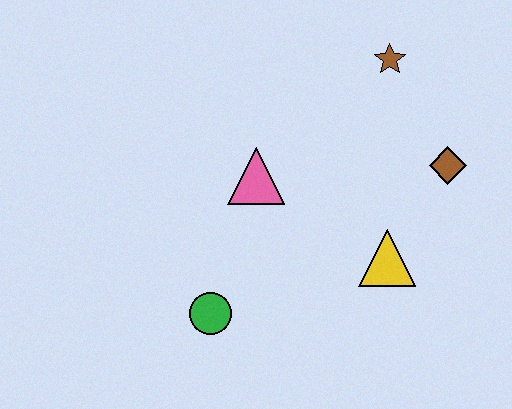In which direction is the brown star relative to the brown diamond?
The brown star is above the brown diamond.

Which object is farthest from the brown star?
The green circle is farthest from the brown star.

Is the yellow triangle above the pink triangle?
No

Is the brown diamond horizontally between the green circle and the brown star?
No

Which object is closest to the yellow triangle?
The brown diamond is closest to the yellow triangle.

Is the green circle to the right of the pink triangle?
No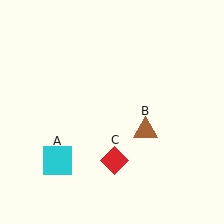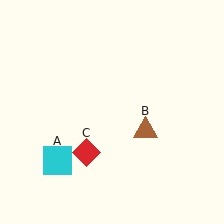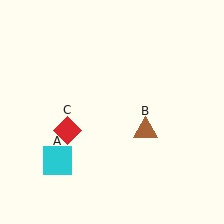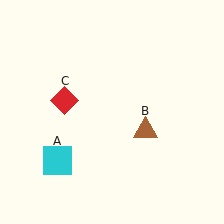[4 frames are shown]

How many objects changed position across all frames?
1 object changed position: red diamond (object C).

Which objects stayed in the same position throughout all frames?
Cyan square (object A) and brown triangle (object B) remained stationary.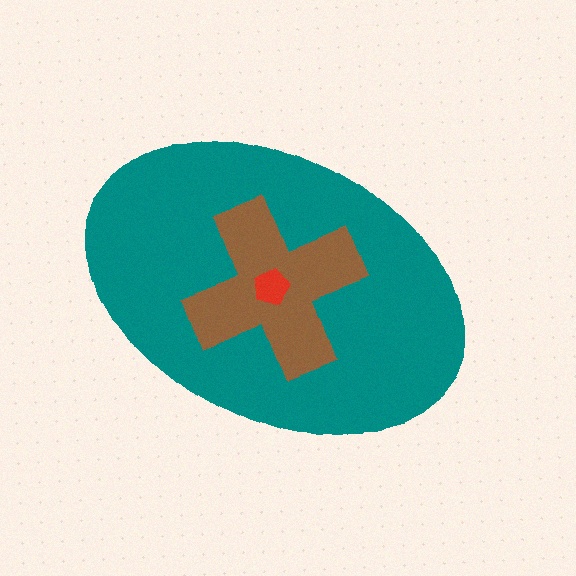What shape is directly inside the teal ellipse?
The brown cross.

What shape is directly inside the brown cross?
The red pentagon.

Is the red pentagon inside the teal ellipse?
Yes.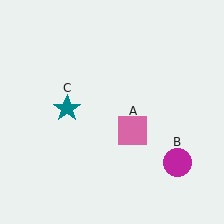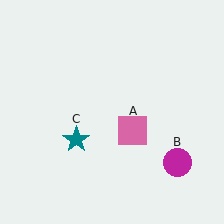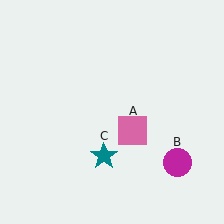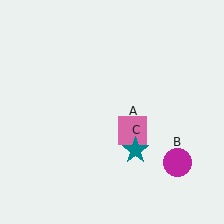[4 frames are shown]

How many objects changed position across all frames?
1 object changed position: teal star (object C).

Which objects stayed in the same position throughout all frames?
Pink square (object A) and magenta circle (object B) remained stationary.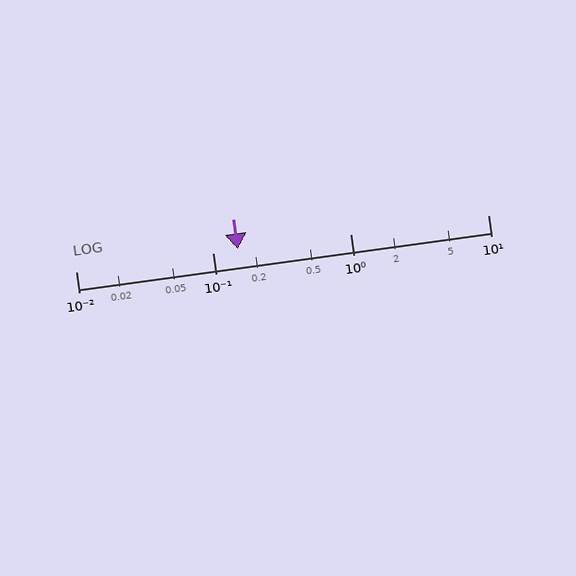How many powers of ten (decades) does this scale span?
The scale spans 3 decades, from 0.01 to 10.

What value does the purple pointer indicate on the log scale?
The pointer indicates approximately 0.15.